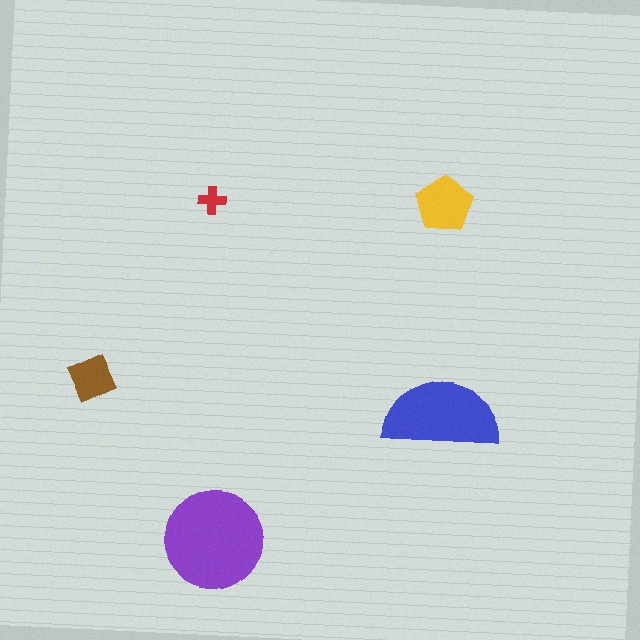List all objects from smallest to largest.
The red cross, the brown square, the yellow pentagon, the blue semicircle, the purple circle.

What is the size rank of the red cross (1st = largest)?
5th.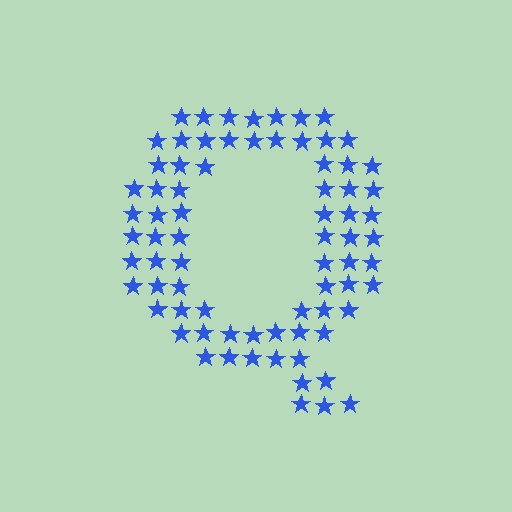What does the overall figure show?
The overall figure shows the letter Q.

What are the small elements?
The small elements are stars.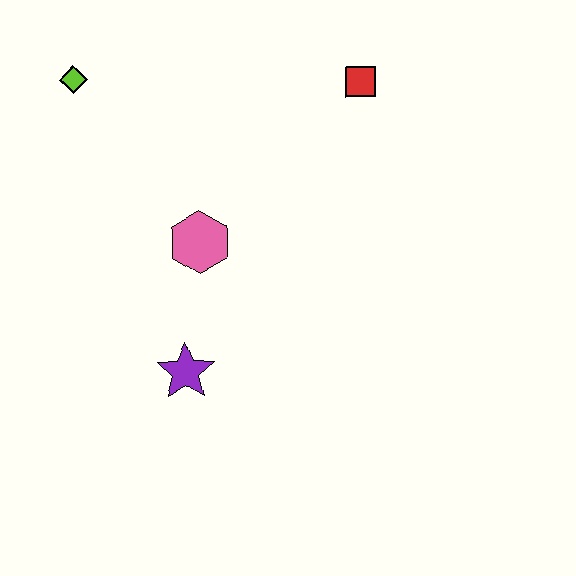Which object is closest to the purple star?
The pink hexagon is closest to the purple star.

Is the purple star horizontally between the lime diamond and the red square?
Yes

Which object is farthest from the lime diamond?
The purple star is farthest from the lime diamond.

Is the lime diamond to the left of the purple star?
Yes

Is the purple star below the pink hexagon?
Yes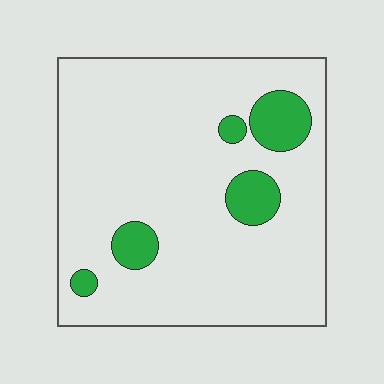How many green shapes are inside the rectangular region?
5.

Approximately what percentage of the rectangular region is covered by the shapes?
Approximately 10%.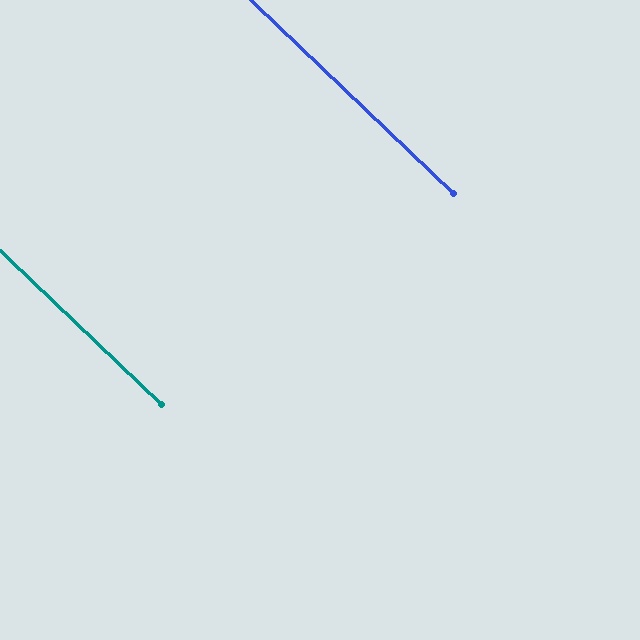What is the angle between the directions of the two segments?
Approximately 0 degrees.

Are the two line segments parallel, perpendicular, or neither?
Parallel — their directions differ by only 0.2°.